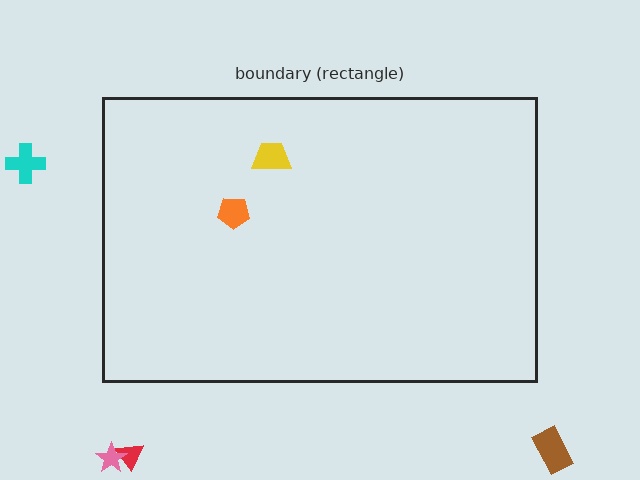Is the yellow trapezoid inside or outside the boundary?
Inside.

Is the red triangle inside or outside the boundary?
Outside.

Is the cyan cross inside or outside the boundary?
Outside.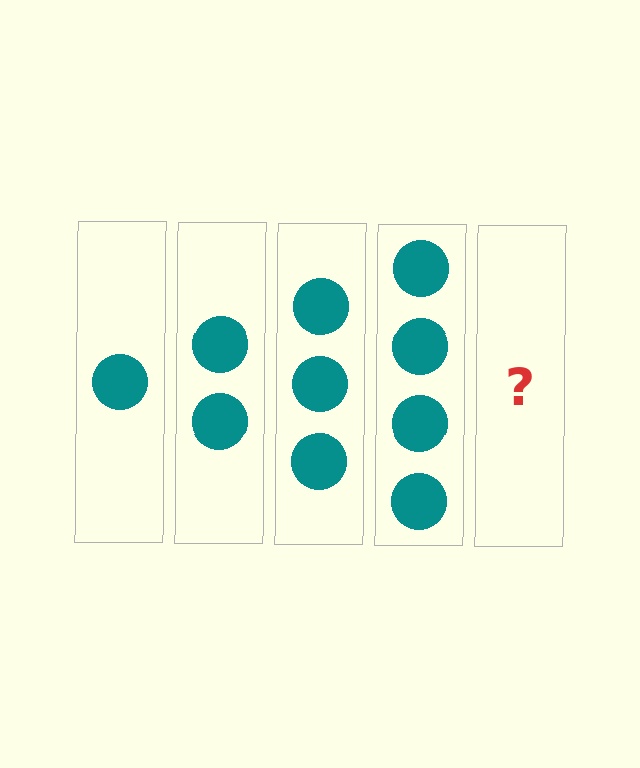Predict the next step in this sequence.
The next step is 5 circles.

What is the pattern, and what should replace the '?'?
The pattern is that each step adds one more circle. The '?' should be 5 circles.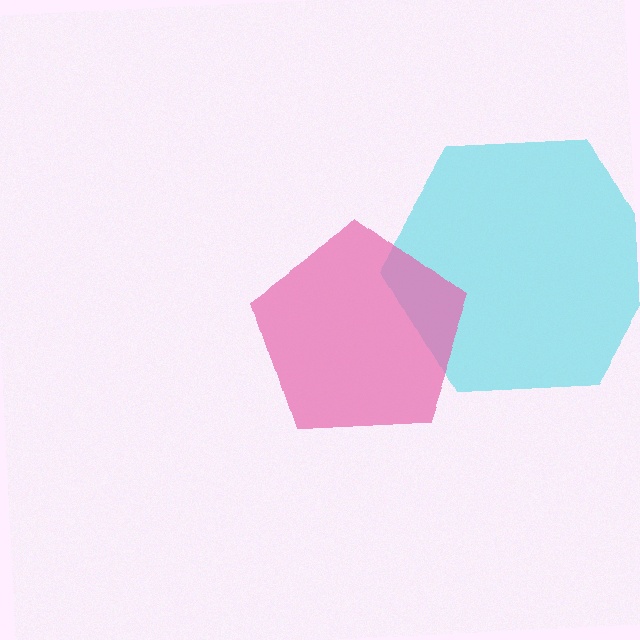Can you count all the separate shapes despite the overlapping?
Yes, there are 2 separate shapes.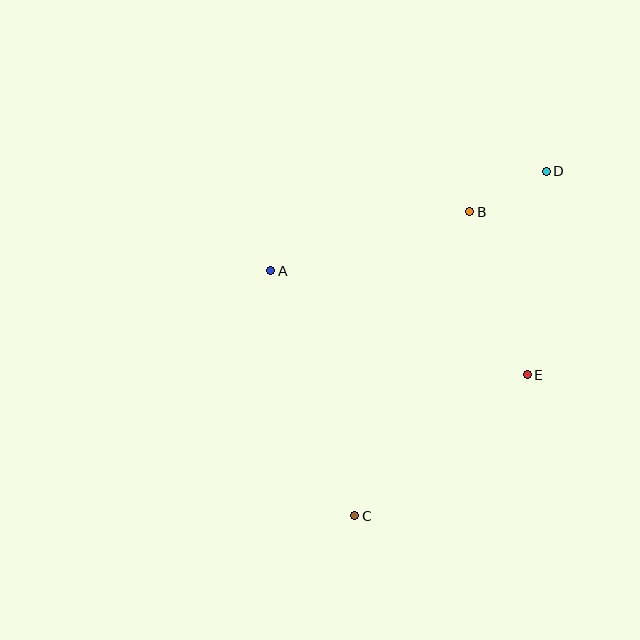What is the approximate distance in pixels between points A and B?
The distance between A and B is approximately 208 pixels.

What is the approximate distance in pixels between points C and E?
The distance between C and E is approximately 223 pixels.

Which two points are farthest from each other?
Points C and D are farthest from each other.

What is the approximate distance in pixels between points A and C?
The distance between A and C is approximately 259 pixels.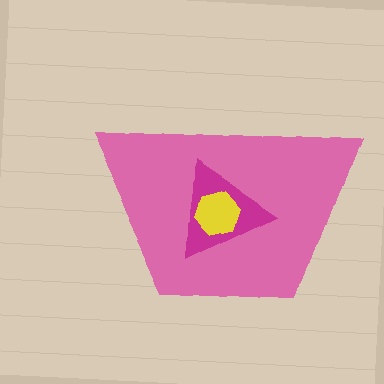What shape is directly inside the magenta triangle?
The yellow hexagon.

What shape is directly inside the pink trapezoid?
The magenta triangle.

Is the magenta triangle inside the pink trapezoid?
Yes.